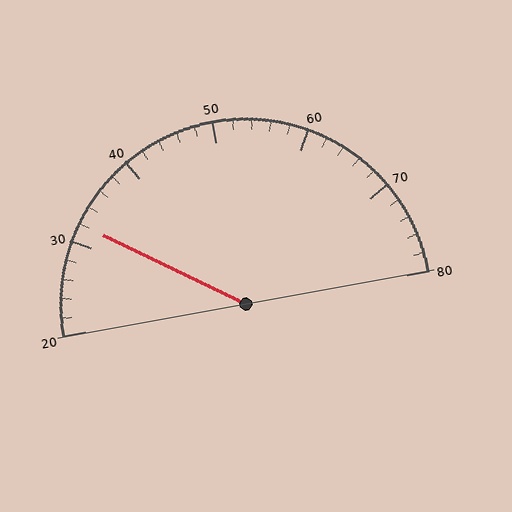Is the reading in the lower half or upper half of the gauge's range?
The reading is in the lower half of the range (20 to 80).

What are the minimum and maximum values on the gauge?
The gauge ranges from 20 to 80.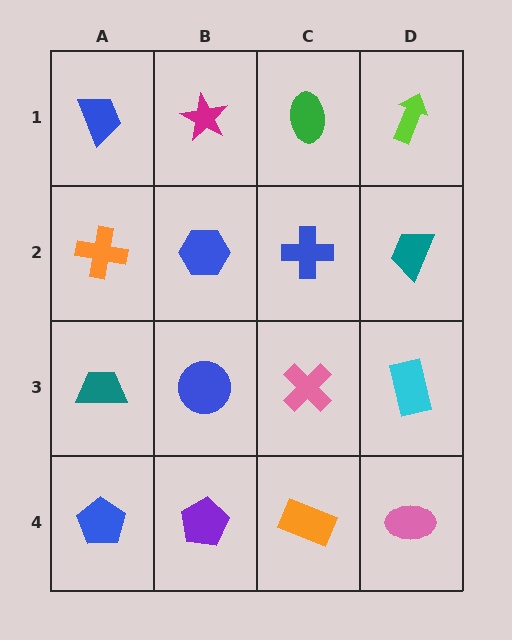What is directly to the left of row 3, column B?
A teal trapezoid.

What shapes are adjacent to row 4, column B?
A blue circle (row 3, column B), a blue pentagon (row 4, column A), an orange rectangle (row 4, column C).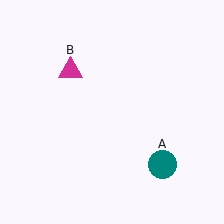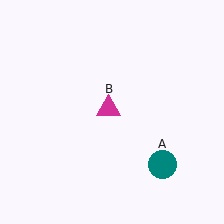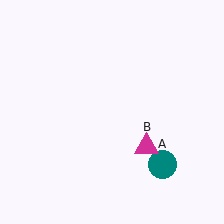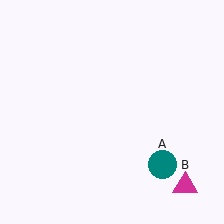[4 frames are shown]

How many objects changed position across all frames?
1 object changed position: magenta triangle (object B).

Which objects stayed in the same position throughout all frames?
Teal circle (object A) remained stationary.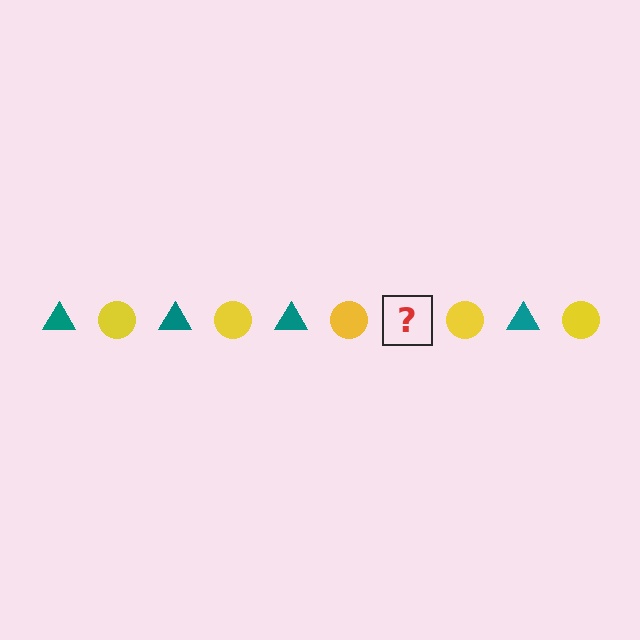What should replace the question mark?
The question mark should be replaced with a teal triangle.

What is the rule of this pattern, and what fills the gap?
The rule is that the pattern alternates between teal triangle and yellow circle. The gap should be filled with a teal triangle.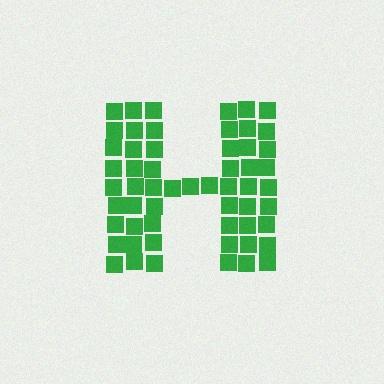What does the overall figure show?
The overall figure shows the letter H.